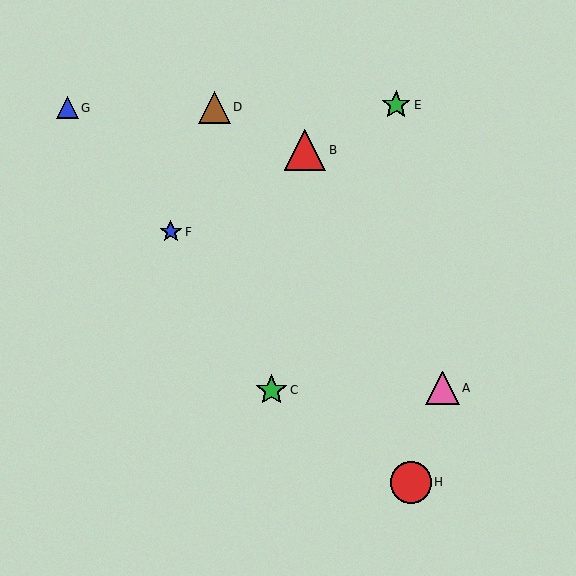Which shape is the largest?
The red circle (labeled H) is the largest.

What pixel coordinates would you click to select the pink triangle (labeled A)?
Click at (442, 388) to select the pink triangle A.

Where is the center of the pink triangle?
The center of the pink triangle is at (442, 388).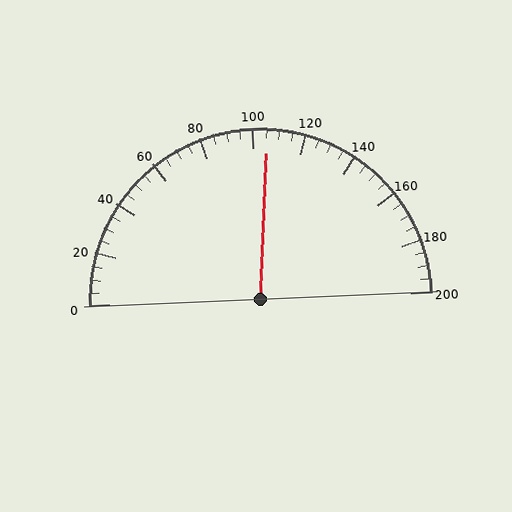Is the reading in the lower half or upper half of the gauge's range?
The reading is in the upper half of the range (0 to 200).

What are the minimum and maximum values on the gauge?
The gauge ranges from 0 to 200.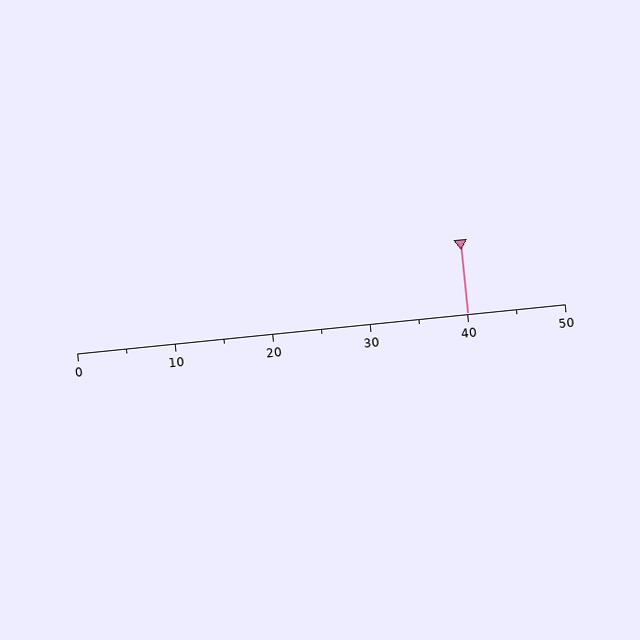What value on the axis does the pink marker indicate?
The marker indicates approximately 40.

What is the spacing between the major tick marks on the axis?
The major ticks are spaced 10 apart.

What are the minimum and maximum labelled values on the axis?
The axis runs from 0 to 50.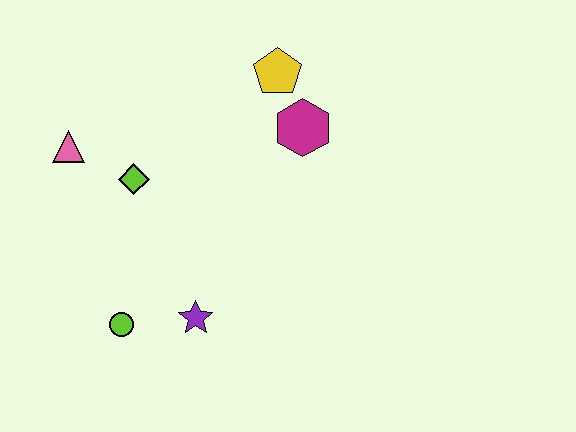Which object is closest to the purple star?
The lime circle is closest to the purple star.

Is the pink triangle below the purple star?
No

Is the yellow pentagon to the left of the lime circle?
No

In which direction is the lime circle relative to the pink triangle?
The lime circle is below the pink triangle.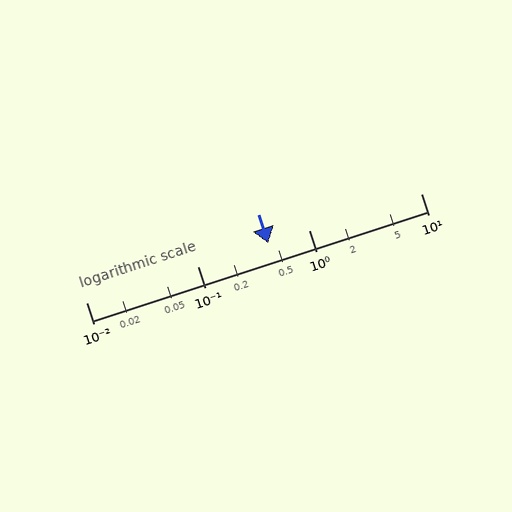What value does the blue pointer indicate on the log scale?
The pointer indicates approximately 0.43.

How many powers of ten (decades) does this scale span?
The scale spans 3 decades, from 0.01 to 10.